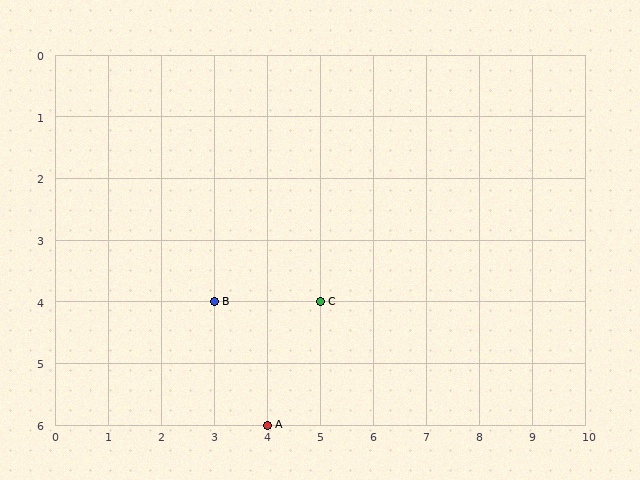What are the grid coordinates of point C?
Point C is at grid coordinates (5, 4).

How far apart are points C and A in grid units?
Points C and A are 1 column and 2 rows apart (about 2.2 grid units diagonally).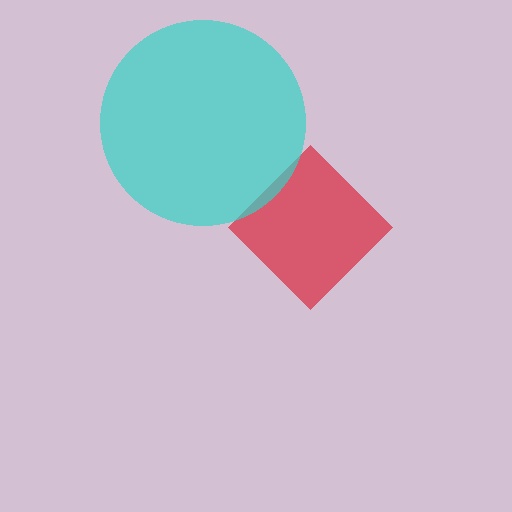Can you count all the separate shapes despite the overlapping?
Yes, there are 2 separate shapes.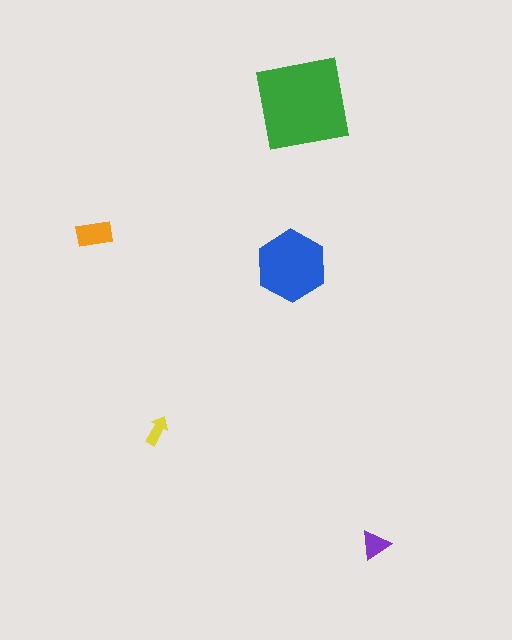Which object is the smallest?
The yellow arrow.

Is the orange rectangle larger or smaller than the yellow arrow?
Larger.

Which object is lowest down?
The purple triangle is bottommost.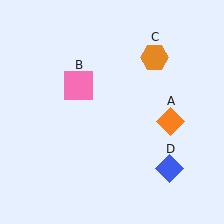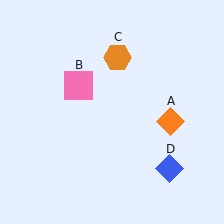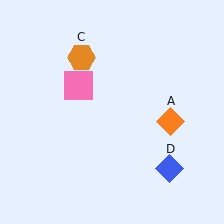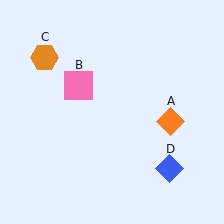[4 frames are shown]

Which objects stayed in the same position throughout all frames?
Orange diamond (object A) and pink square (object B) and blue diamond (object D) remained stationary.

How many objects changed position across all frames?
1 object changed position: orange hexagon (object C).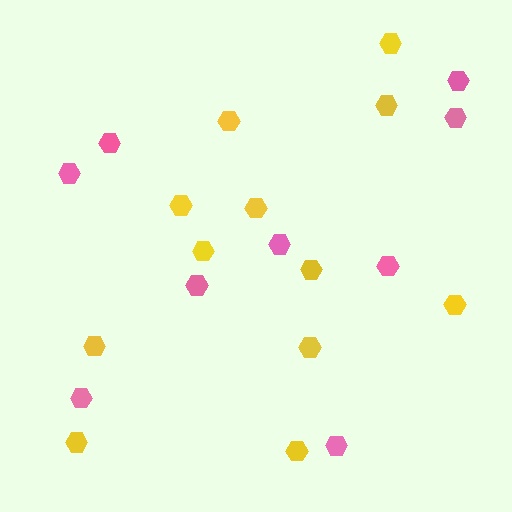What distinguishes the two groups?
There are 2 groups: one group of yellow hexagons (12) and one group of pink hexagons (9).